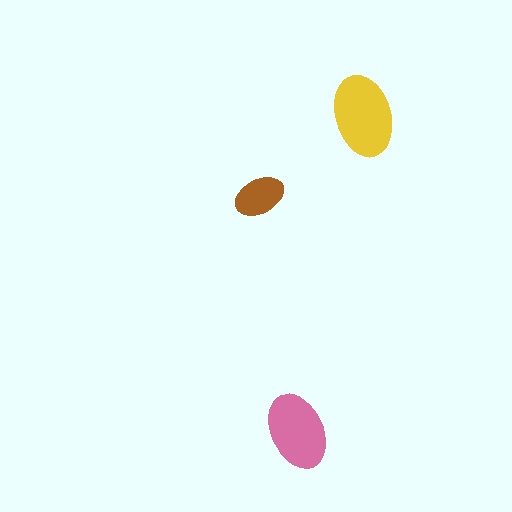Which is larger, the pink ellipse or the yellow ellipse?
The yellow one.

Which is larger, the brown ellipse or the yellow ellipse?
The yellow one.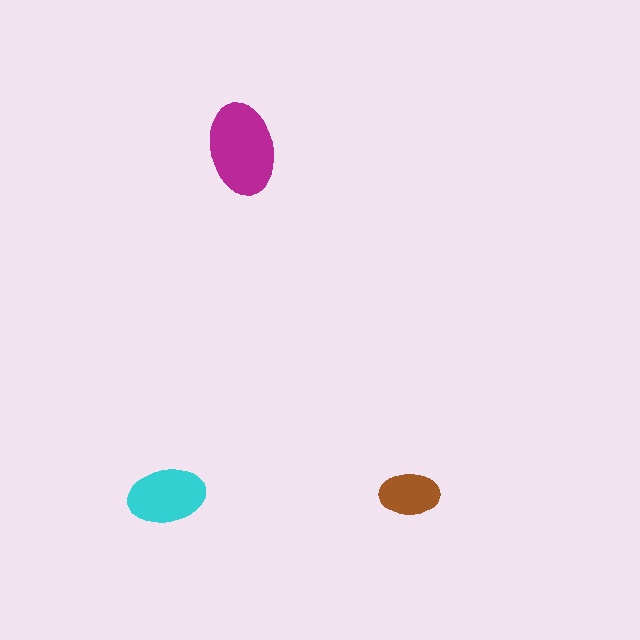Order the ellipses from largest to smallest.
the magenta one, the cyan one, the brown one.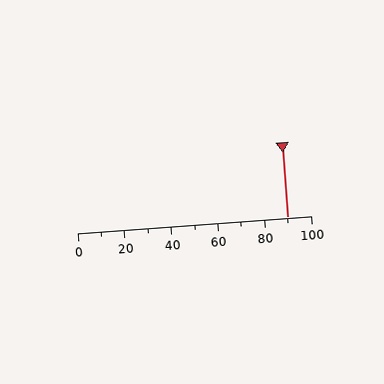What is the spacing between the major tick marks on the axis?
The major ticks are spaced 20 apart.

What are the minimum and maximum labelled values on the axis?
The axis runs from 0 to 100.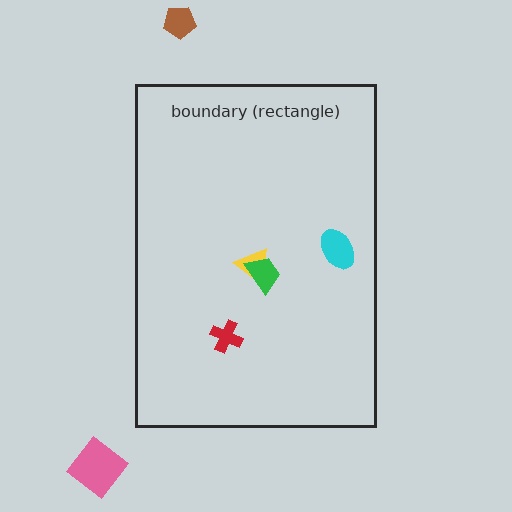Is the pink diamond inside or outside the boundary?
Outside.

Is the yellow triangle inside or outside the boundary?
Inside.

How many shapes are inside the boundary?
4 inside, 2 outside.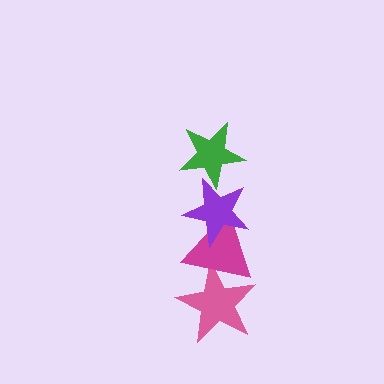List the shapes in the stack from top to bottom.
From top to bottom: the green star, the purple star, the magenta triangle, the pink star.